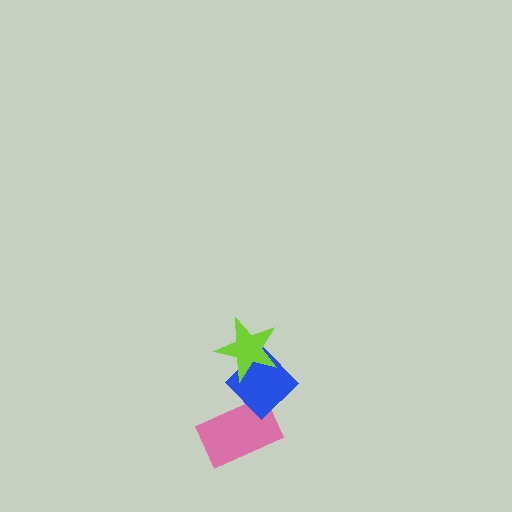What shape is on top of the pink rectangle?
The blue diamond is on top of the pink rectangle.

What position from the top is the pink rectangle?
The pink rectangle is 3rd from the top.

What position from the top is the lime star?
The lime star is 1st from the top.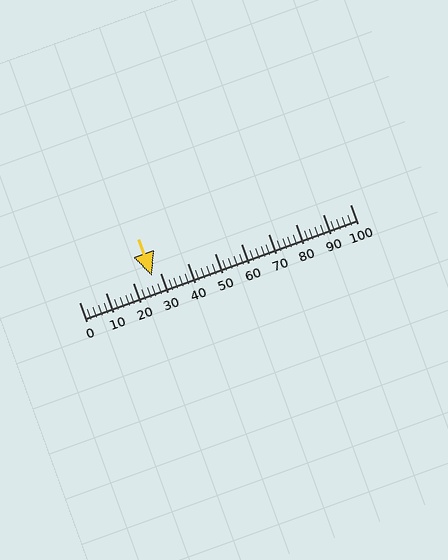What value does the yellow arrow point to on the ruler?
The yellow arrow points to approximately 27.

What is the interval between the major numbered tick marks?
The major tick marks are spaced 10 units apart.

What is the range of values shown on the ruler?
The ruler shows values from 0 to 100.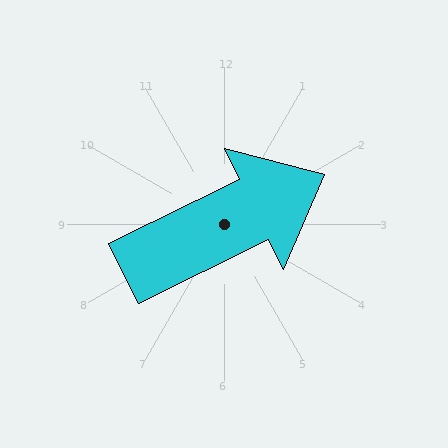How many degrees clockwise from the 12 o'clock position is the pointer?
Approximately 64 degrees.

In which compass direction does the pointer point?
Northeast.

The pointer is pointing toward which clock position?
Roughly 2 o'clock.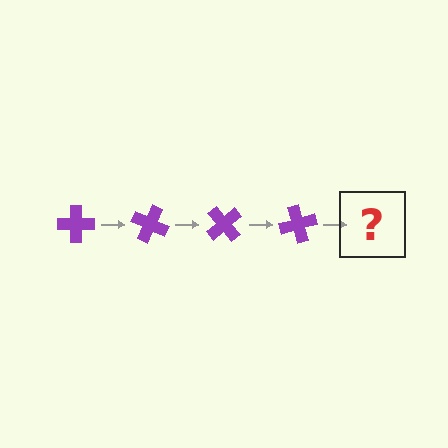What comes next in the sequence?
The next element should be a purple cross rotated 100 degrees.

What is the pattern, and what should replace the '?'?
The pattern is that the cross rotates 25 degrees each step. The '?' should be a purple cross rotated 100 degrees.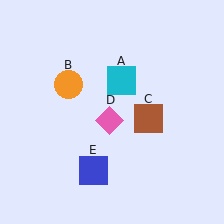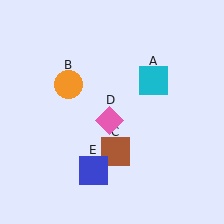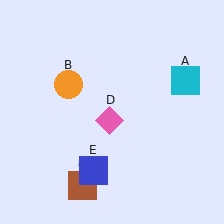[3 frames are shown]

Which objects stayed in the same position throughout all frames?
Orange circle (object B) and pink diamond (object D) and blue square (object E) remained stationary.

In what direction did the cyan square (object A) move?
The cyan square (object A) moved right.